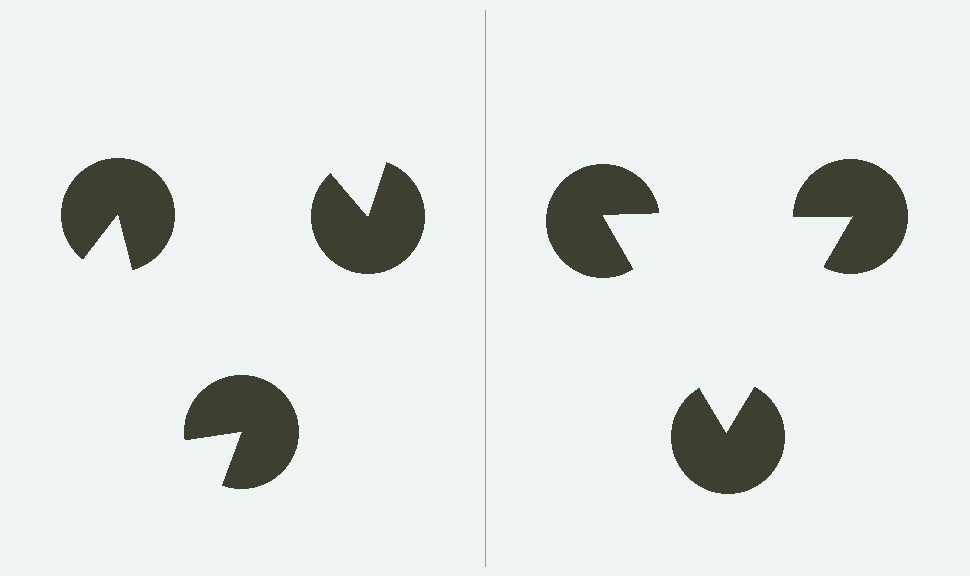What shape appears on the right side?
An illusory triangle.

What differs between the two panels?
The pac-man discs are positioned identically on both sides; only the wedge orientations differ. On the right they align to a triangle; on the left they are misaligned.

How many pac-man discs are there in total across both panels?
6 — 3 on each side.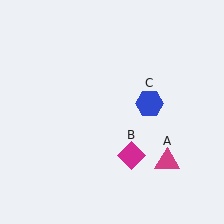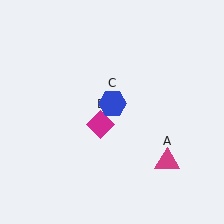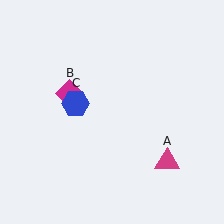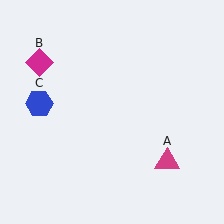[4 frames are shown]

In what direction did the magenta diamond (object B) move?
The magenta diamond (object B) moved up and to the left.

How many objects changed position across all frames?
2 objects changed position: magenta diamond (object B), blue hexagon (object C).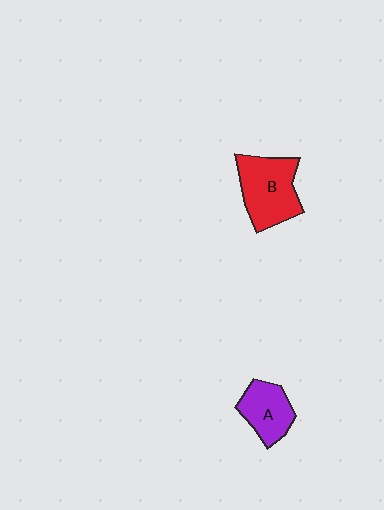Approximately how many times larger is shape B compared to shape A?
Approximately 1.5 times.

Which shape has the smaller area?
Shape A (purple).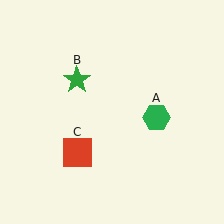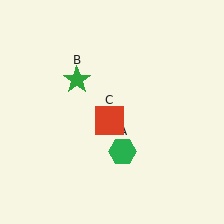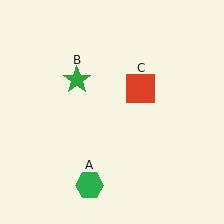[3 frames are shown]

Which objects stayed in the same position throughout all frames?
Green star (object B) remained stationary.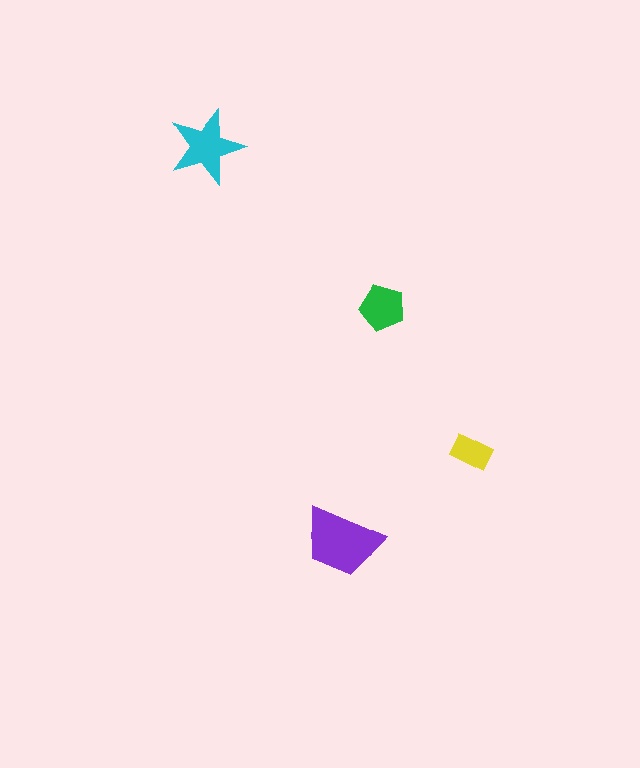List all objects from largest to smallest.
The purple trapezoid, the cyan star, the green pentagon, the yellow rectangle.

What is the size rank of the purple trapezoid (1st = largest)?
1st.